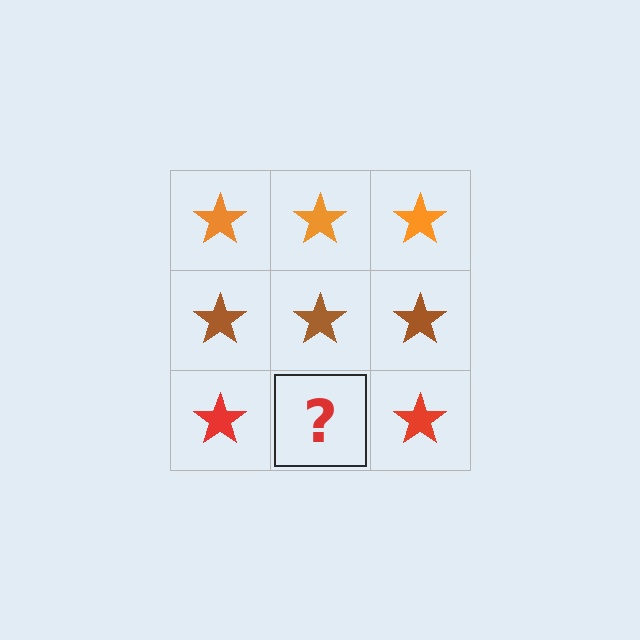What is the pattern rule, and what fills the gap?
The rule is that each row has a consistent color. The gap should be filled with a red star.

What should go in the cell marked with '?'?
The missing cell should contain a red star.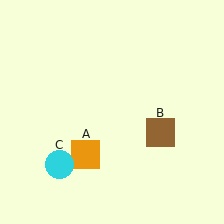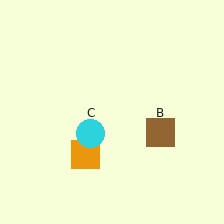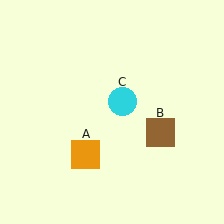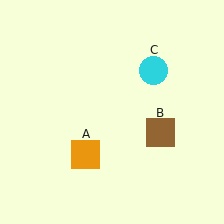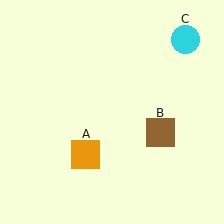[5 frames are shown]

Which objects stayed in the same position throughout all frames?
Orange square (object A) and brown square (object B) remained stationary.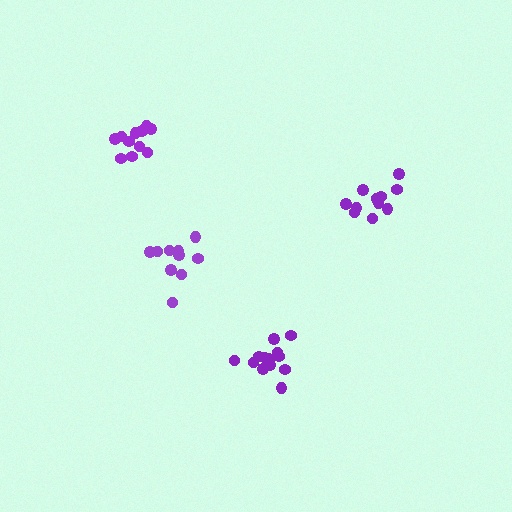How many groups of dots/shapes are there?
There are 4 groups.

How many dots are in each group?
Group 1: 12 dots, Group 2: 13 dots, Group 3: 10 dots, Group 4: 12 dots (47 total).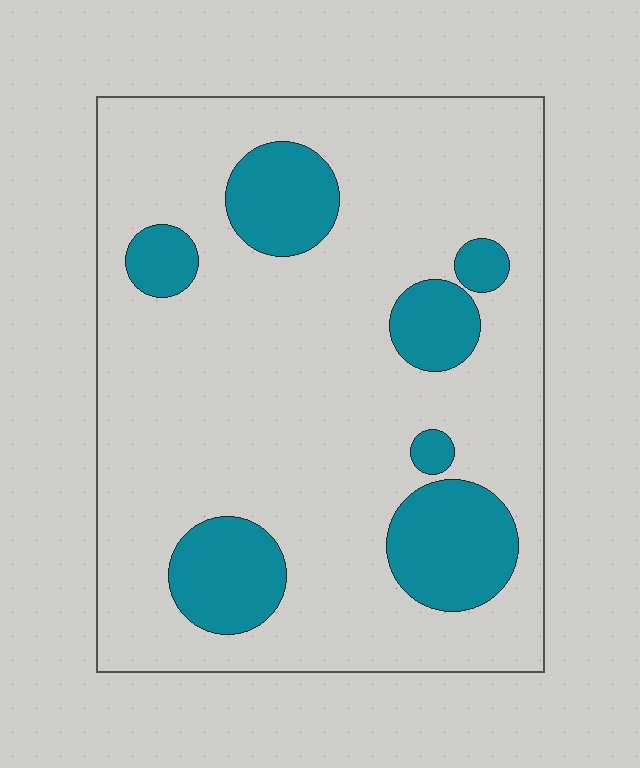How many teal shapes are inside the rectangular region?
7.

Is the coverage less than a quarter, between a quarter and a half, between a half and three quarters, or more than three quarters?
Less than a quarter.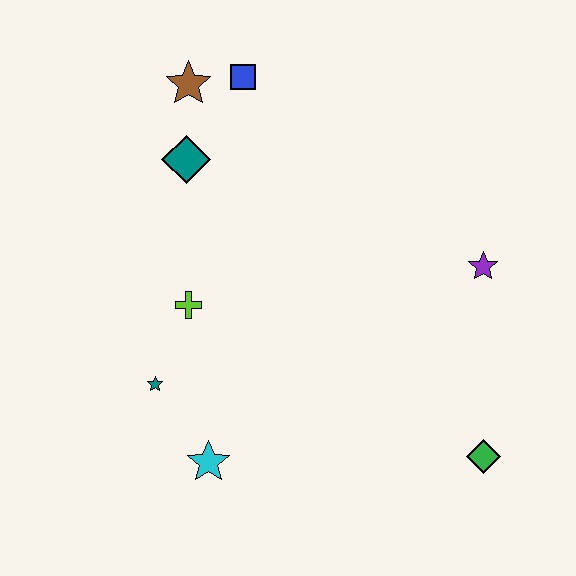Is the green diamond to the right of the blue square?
Yes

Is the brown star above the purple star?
Yes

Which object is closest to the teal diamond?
The brown star is closest to the teal diamond.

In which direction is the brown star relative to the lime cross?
The brown star is above the lime cross.